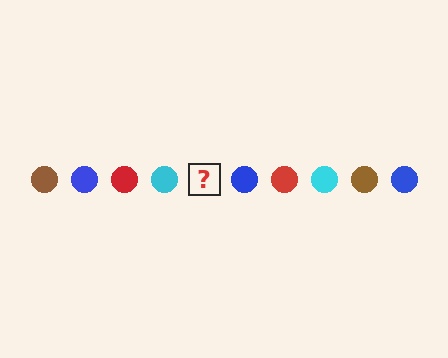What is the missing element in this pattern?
The missing element is a brown circle.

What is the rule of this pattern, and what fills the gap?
The rule is that the pattern cycles through brown, blue, red, cyan circles. The gap should be filled with a brown circle.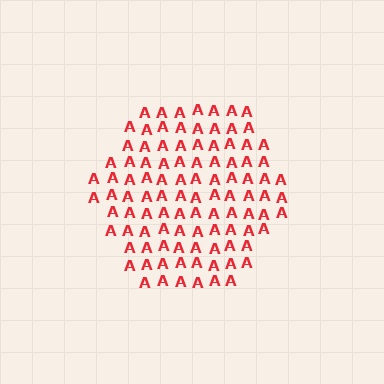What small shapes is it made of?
It is made of small letter A's.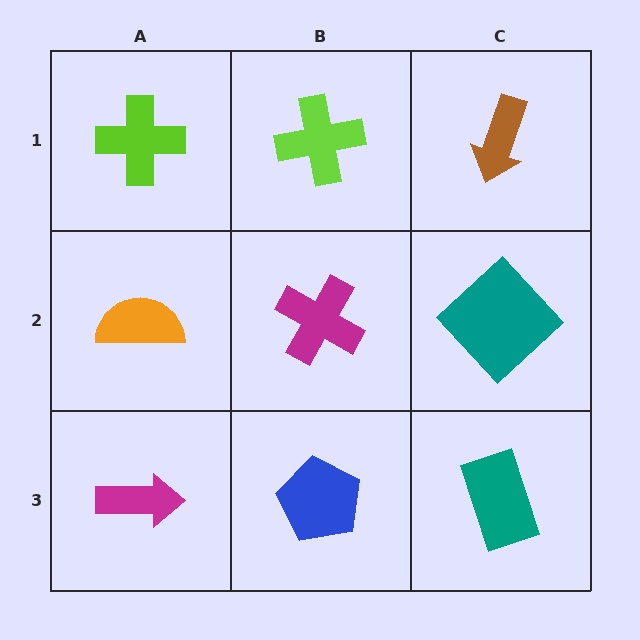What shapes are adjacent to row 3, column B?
A magenta cross (row 2, column B), a magenta arrow (row 3, column A), a teal rectangle (row 3, column C).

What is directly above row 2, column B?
A lime cross.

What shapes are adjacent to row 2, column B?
A lime cross (row 1, column B), a blue pentagon (row 3, column B), an orange semicircle (row 2, column A), a teal diamond (row 2, column C).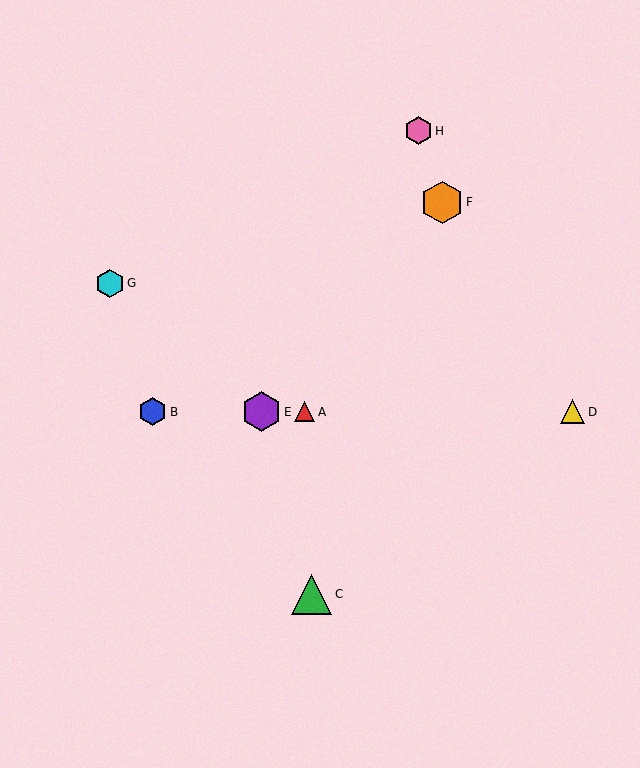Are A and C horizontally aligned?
No, A is at y≈412 and C is at y≈594.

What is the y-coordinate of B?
Object B is at y≈412.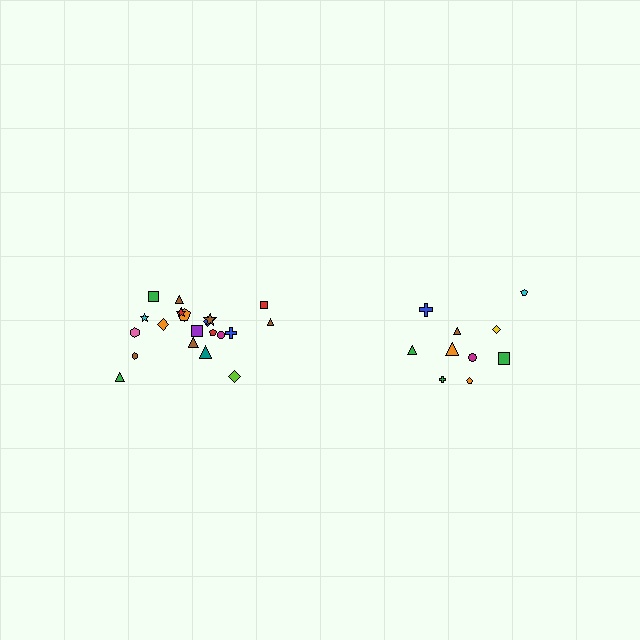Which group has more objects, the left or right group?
The left group.